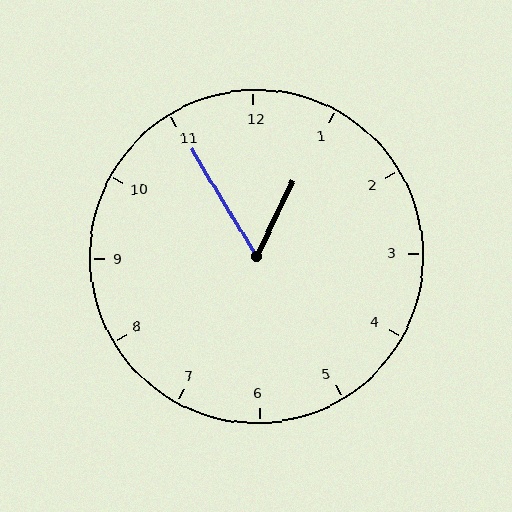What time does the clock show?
12:55.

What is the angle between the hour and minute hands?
Approximately 58 degrees.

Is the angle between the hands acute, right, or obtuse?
It is acute.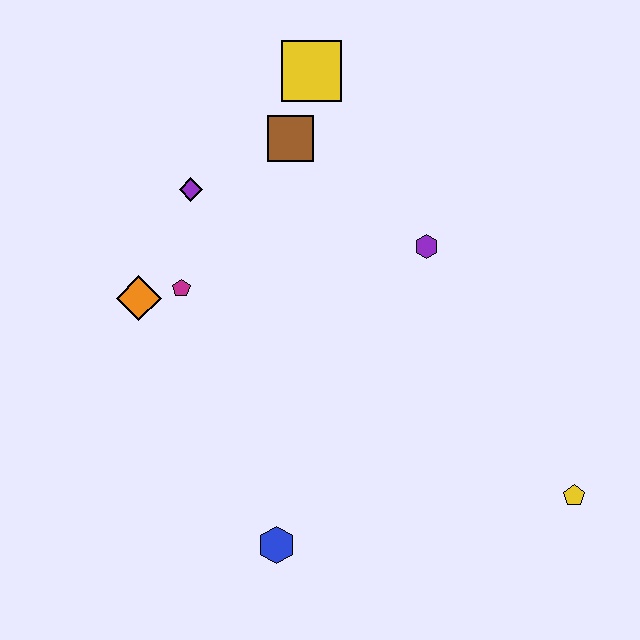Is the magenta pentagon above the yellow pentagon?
Yes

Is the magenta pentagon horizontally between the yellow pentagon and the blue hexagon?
No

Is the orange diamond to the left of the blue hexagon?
Yes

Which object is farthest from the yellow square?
The yellow pentagon is farthest from the yellow square.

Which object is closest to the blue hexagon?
The magenta pentagon is closest to the blue hexagon.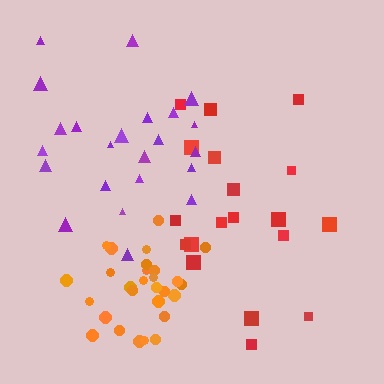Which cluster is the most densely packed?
Orange.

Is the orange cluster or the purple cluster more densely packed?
Orange.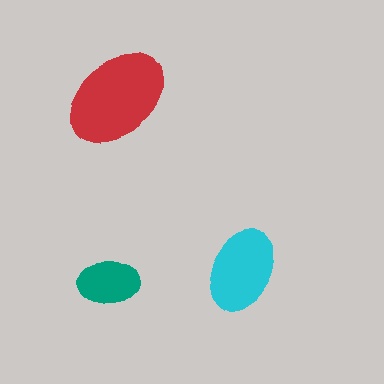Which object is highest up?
The red ellipse is topmost.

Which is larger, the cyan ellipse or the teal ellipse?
The cyan one.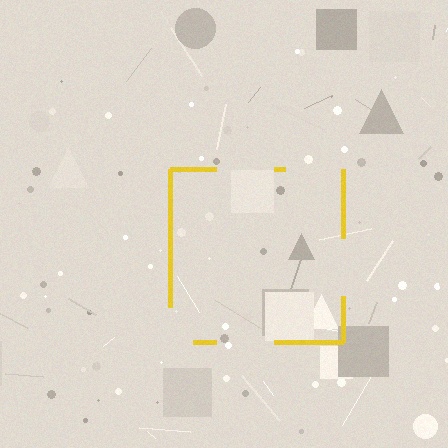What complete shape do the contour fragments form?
The contour fragments form a square.